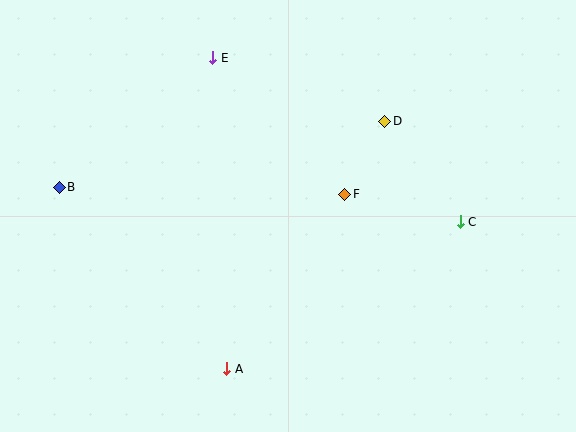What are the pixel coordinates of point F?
Point F is at (345, 194).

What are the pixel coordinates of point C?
Point C is at (460, 222).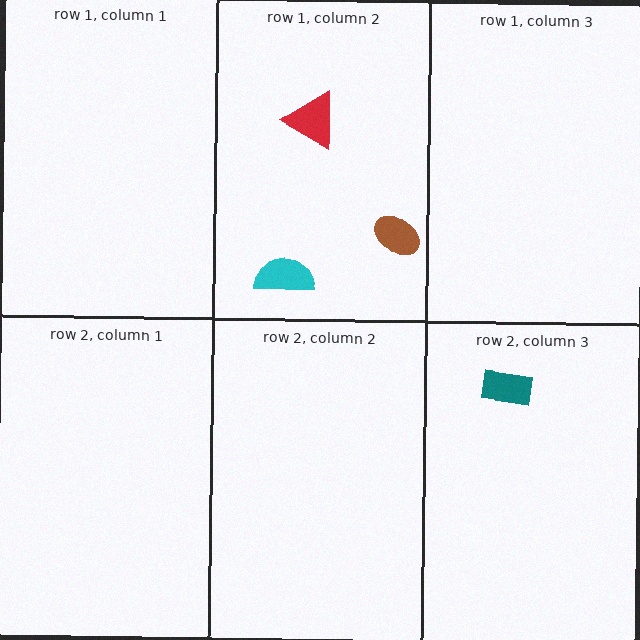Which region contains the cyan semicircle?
The row 1, column 2 region.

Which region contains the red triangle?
The row 1, column 2 region.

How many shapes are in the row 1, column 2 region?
3.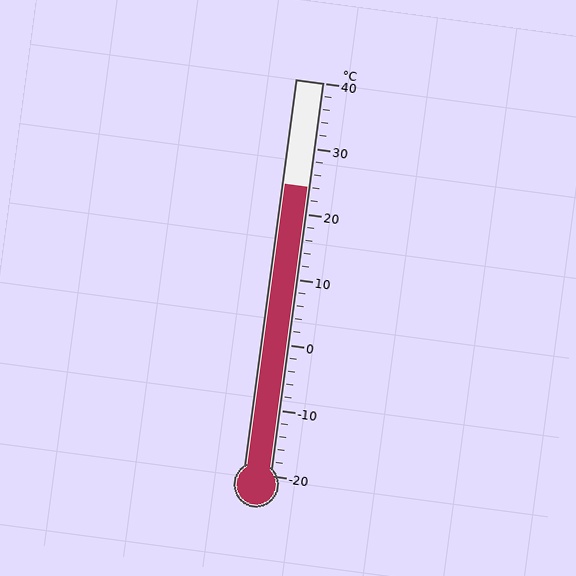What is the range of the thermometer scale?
The thermometer scale ranges from -20°C to 40°C.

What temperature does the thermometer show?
The thermometer shows approximately 24°C.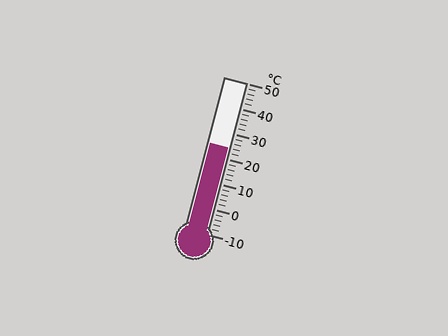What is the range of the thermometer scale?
The thermometer scale ranges from -10°C to 50°C.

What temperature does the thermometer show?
The thermometer shows approximately 24°C.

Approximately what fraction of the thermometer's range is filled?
The thermometer is filled to approximately 55% of its range.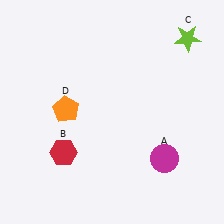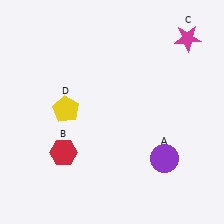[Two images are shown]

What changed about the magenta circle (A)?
In Image 1, A is magenta. In Image 2, it changed to purple.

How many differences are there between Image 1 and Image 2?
There are 3 differences between the two images.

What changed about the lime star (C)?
In Image 1, C is lime. In Image 2, it changed to magenta.